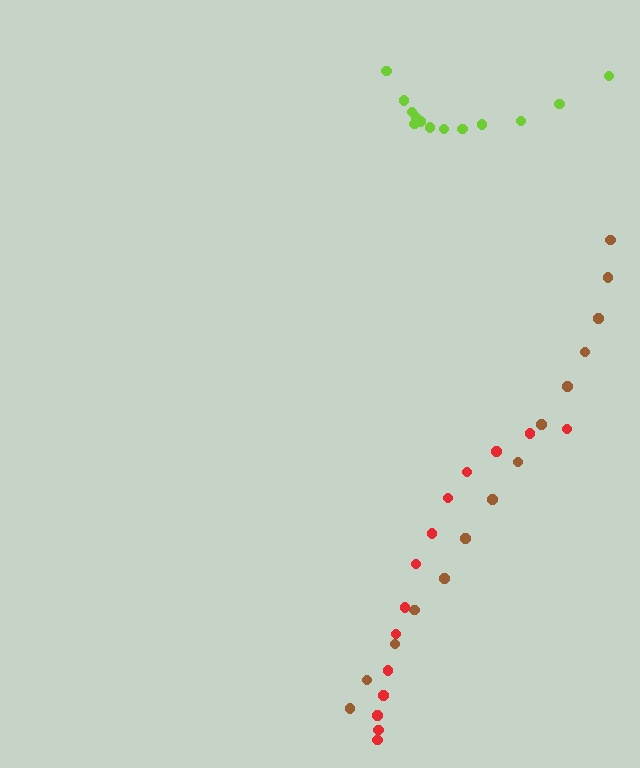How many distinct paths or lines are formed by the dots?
There are 3 distinct paths.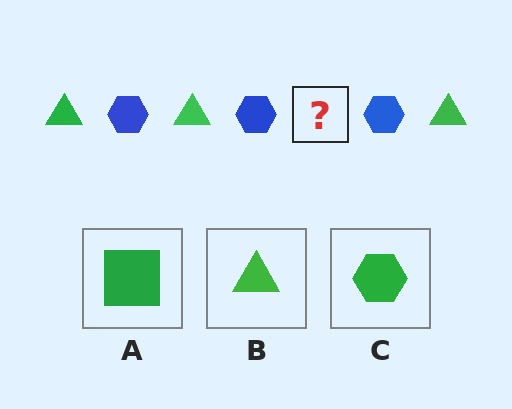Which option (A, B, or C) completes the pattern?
B.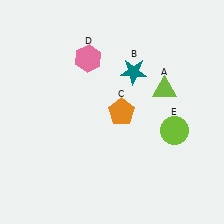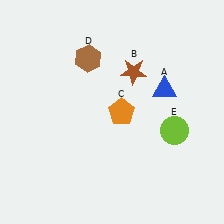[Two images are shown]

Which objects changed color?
A changed from lime to blue. B changed from teal to brown. D changed from pink to brown.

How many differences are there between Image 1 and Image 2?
There are 3 differences between the two images.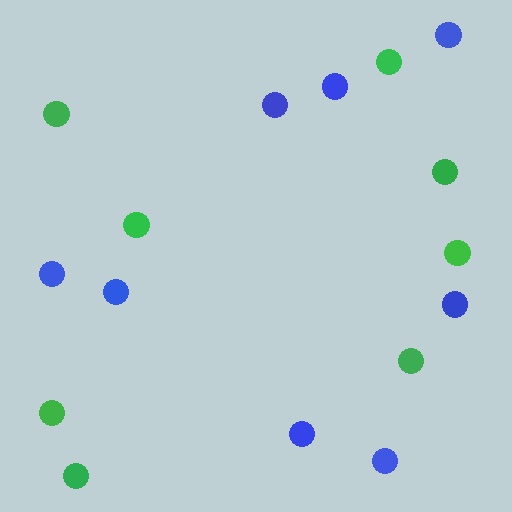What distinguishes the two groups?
There are 2 groups: one group of green circles (8) and one group of blue circles (8).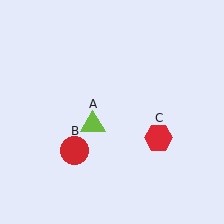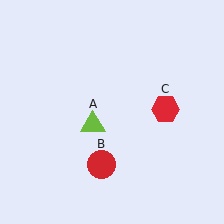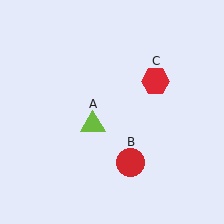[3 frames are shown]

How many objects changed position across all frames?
2 objects changed position: red circle (object B), red hexagon (object C).